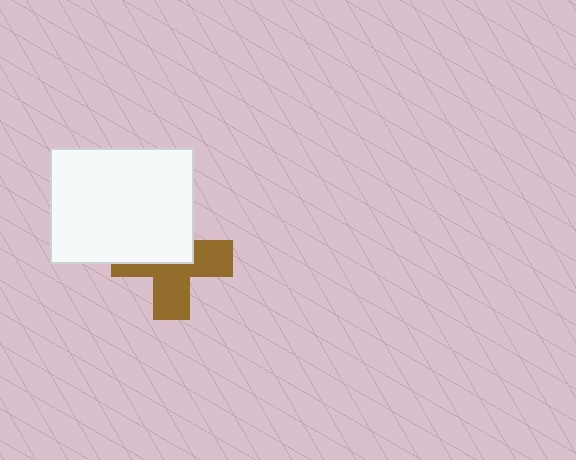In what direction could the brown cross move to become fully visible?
The brown cross could move down. That would shift it out from behind the white rectangle entirely.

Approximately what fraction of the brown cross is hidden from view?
Roughly 45% of the brown cross is hidden behind the white rectangle.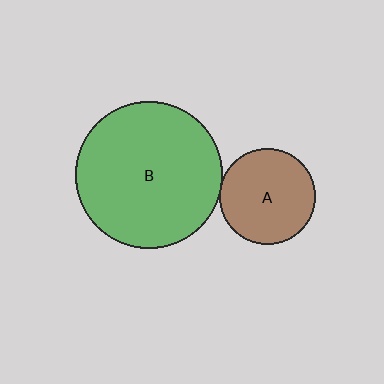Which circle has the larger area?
Circle B (green).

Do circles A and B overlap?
Yes.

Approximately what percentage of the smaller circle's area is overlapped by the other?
Approximately 5%.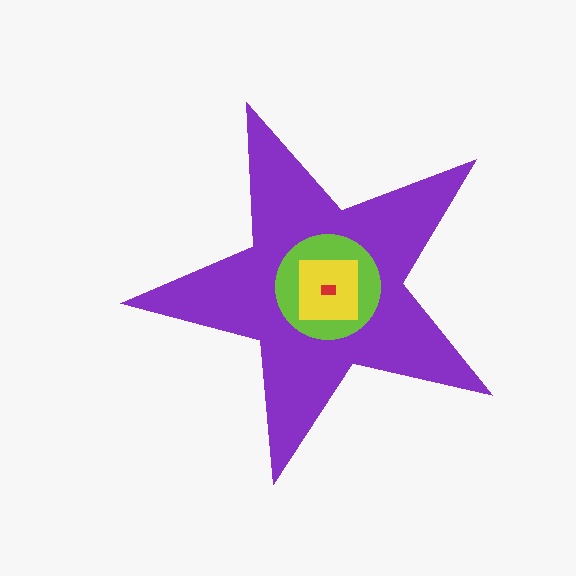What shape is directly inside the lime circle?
The yellow square.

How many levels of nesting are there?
4.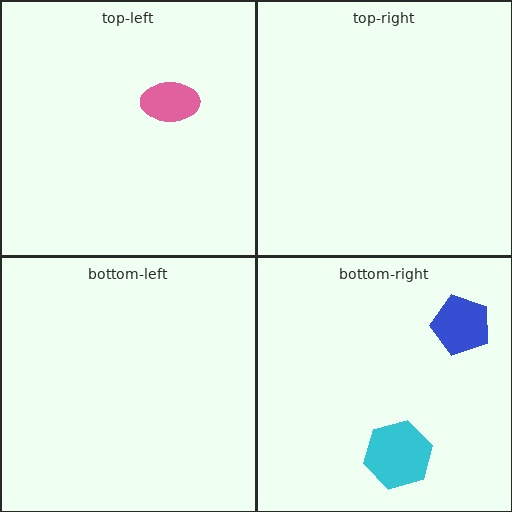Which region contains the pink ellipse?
The top-left region.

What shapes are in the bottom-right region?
The cyan hexagon, the blue pentagon.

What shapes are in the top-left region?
The pink ellipse.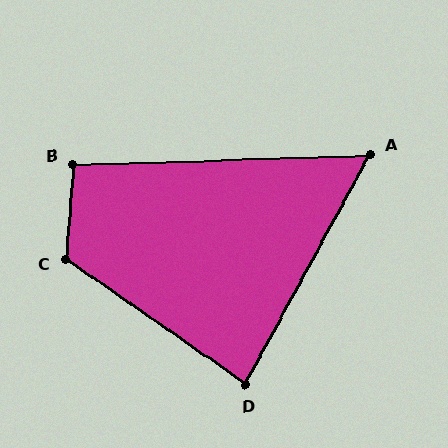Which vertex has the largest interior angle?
C, at approximately 120 degrees.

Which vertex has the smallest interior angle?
A, at approximately 60 degrees.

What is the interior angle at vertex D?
Approximately 84 degrees (acute).